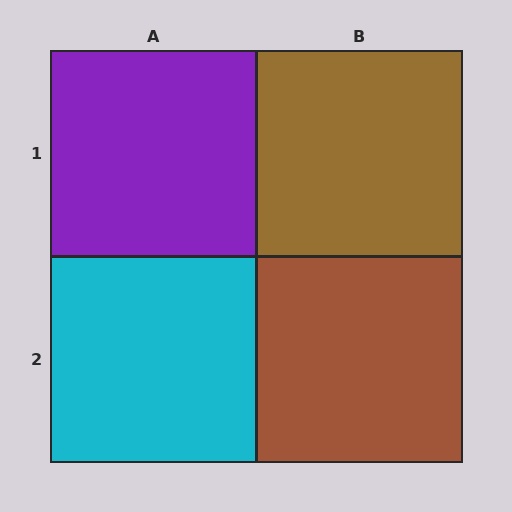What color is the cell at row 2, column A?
Cyan.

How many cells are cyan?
1 cell is cyan.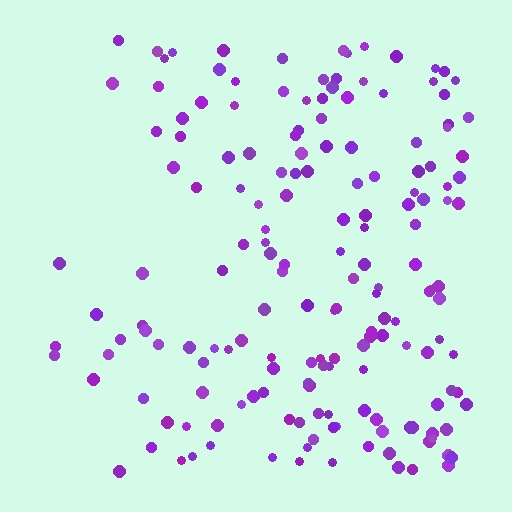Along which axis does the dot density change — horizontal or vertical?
Horizontal.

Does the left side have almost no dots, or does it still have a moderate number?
Still a moderate number, just noticeably fewer than the right.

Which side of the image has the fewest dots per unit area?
The left.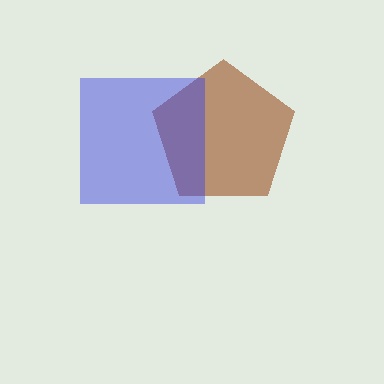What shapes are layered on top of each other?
The layered shapes are: a brown pentagon, a blue square.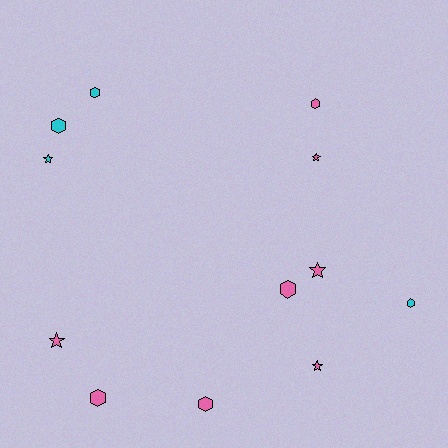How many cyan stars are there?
There is 1 cyan star.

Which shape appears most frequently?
Hexagon, with 7 objects.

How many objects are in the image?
There are 12 objects.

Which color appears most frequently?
Pink, with 8 objects.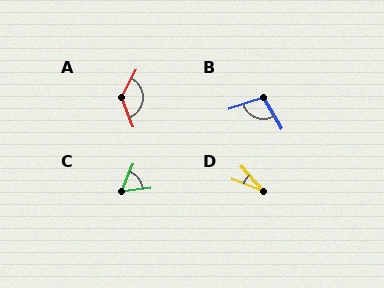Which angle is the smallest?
D, at approximately 27 degrees.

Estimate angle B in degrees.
Approximately 104 degrees.